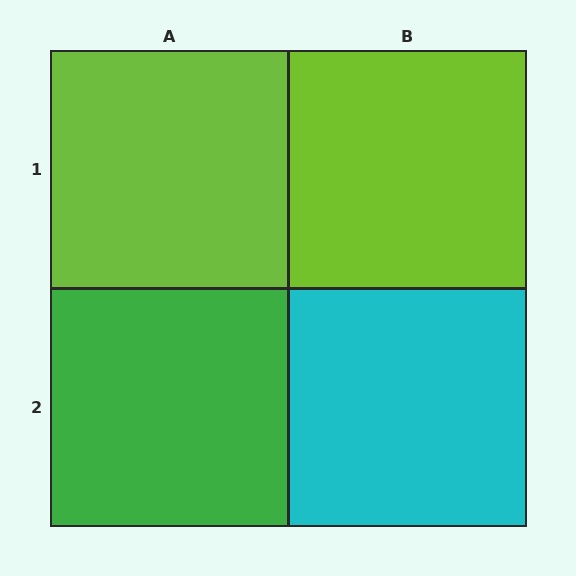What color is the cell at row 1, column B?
Lime.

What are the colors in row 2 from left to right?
Green, cyan.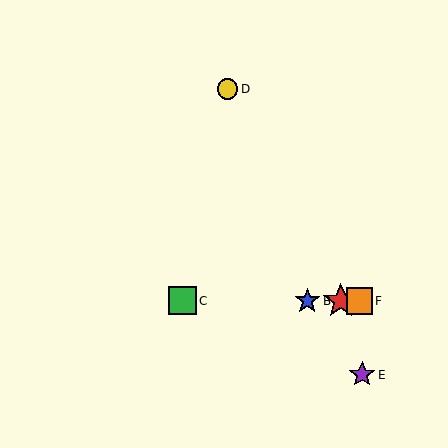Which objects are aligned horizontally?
Objects A, B, C, F are aligned horizontally.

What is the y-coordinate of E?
Object E is at y≈375.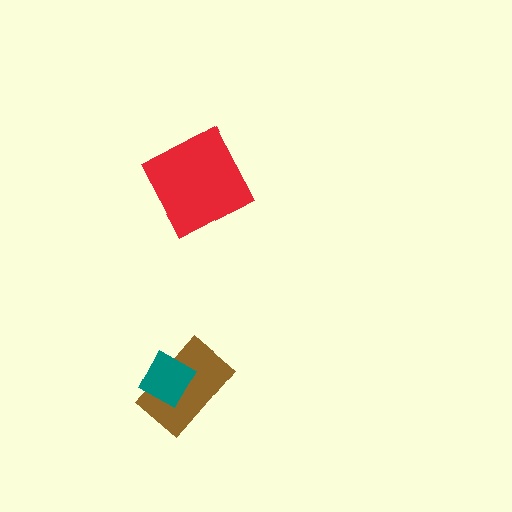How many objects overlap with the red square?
0 objects overlap with the red square.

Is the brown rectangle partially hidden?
Yes, it is partially covered by another shape.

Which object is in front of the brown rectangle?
The teal diamond is in front of the brown rectangle.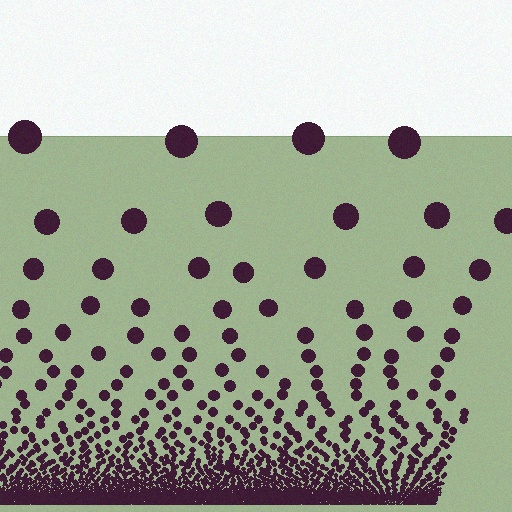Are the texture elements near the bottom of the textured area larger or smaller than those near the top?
Smaller. The gradient is inverted — elements near the bottom are smaller and denser.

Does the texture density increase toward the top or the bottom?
Density increases toward the bottom.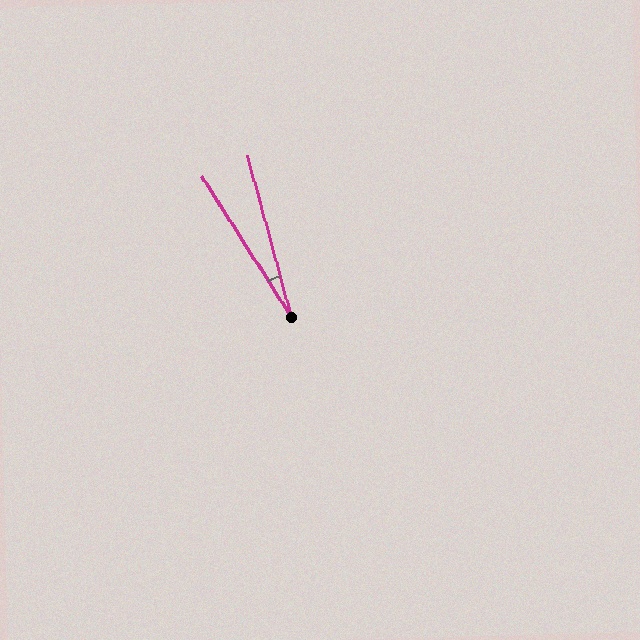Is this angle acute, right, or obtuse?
It is acute.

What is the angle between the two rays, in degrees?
Approximately 17 degrees.